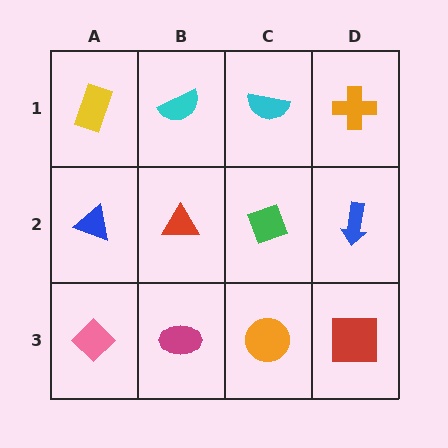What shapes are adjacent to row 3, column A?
A blue triangle (row 2, column A), a magenta ellipse (row 3, column B).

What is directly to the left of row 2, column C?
A red triangle.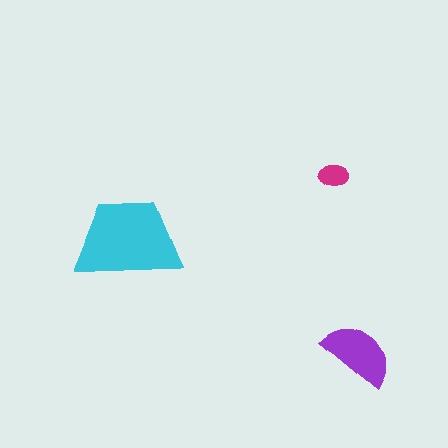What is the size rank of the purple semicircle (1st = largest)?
2nd.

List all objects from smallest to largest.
The magenta ellipse, the purple semicircle, the cyan trapezoid.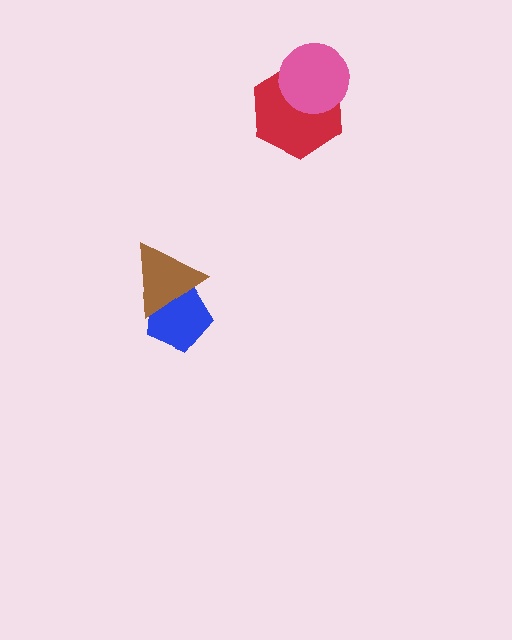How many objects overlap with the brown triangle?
1 object overlaps with the brown triangle.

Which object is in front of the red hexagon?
The pink circle is in front of the red hexagon.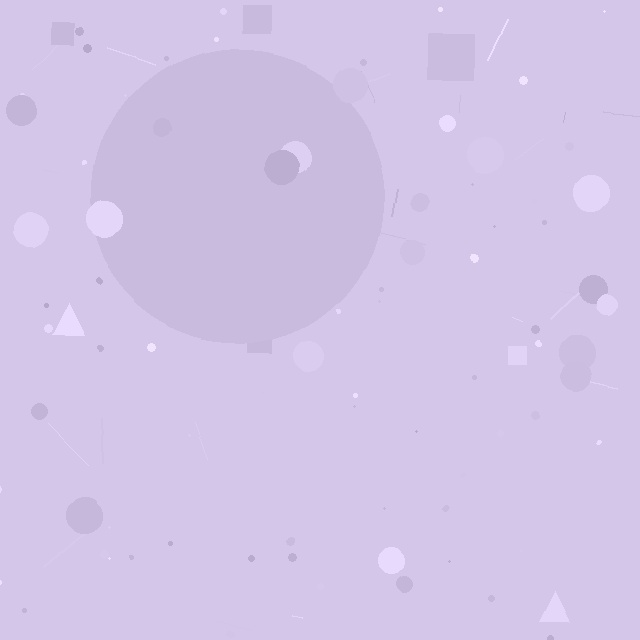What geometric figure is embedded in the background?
A circle is embedded in the background.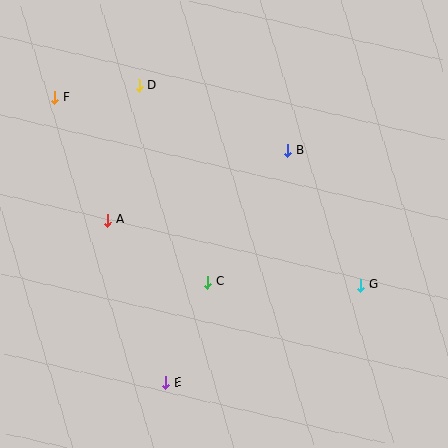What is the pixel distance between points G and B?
The distance between G and B is 154 pixels.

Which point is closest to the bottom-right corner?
Point G is closest to the bottom-right corner.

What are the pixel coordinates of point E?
Point E is at (165, 383).